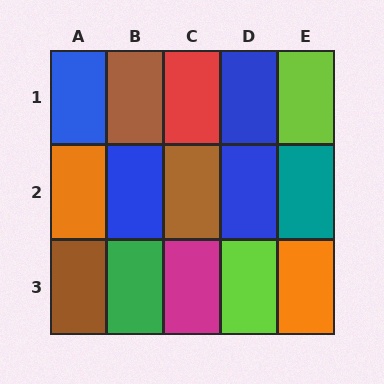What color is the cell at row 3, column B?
Green.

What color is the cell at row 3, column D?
Lime.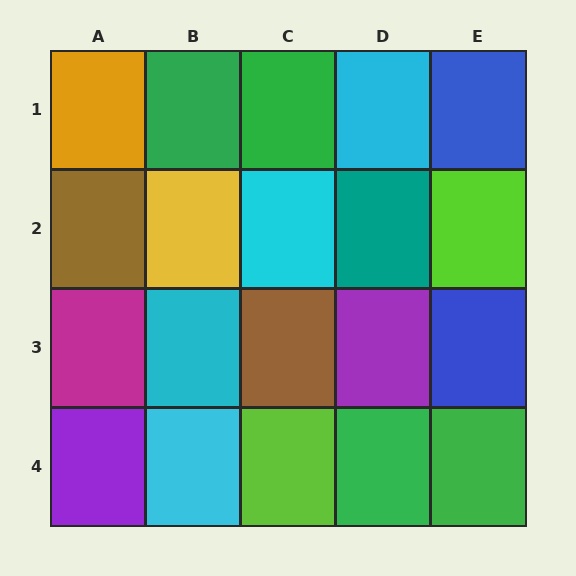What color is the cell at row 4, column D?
Green.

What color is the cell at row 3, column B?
Cyan.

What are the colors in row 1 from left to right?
Orange, green, green, cyan, blue.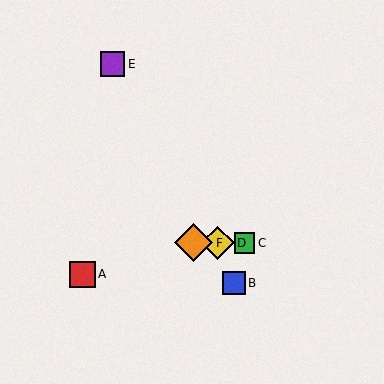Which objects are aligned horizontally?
Objects C, D, F are aligned horizontally.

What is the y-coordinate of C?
Object C is at y≈243.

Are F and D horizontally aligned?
Yes, both are at y≈243.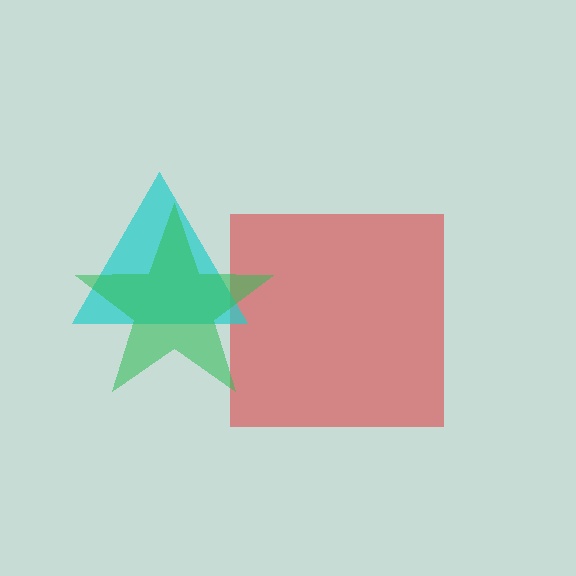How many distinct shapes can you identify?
There are 3 distinct shapes: a red square, a cyan triangle, a green star.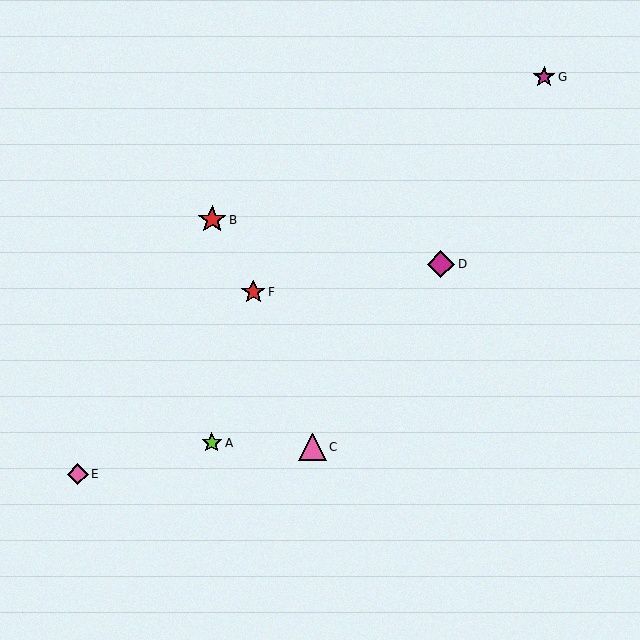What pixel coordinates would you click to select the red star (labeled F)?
Click at (253, 292) to select the red star F.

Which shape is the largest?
The red star (labeled B) is the largest.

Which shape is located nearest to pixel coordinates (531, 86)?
The magenta star (labeled G) at (544, 77) is nearest to that location.